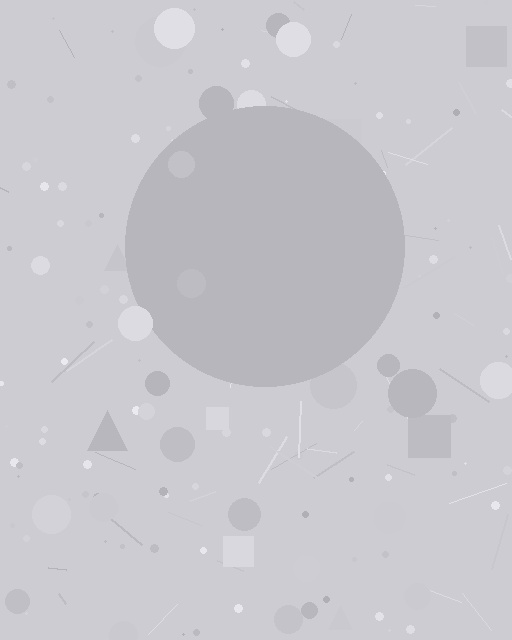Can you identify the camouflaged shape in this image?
The camouflaged shape is a circle.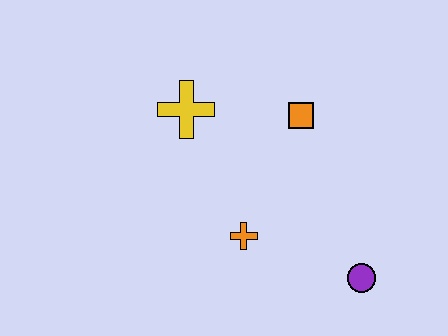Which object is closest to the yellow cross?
The orange square is closest to the yellow cross.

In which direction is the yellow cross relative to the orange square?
The yellow cross is to the left of the orange square.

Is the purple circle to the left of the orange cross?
No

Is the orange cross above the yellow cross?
No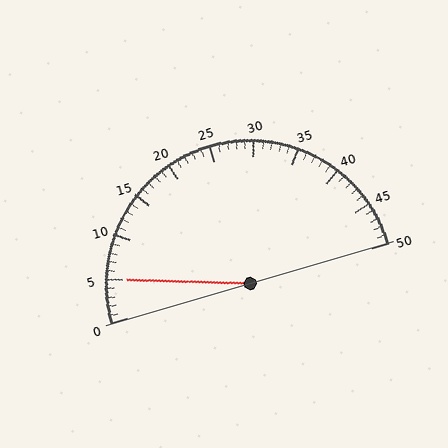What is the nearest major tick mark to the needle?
The nearest major tick mark is 5.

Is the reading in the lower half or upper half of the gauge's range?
The reading is in the lower half of the range (0 to 50).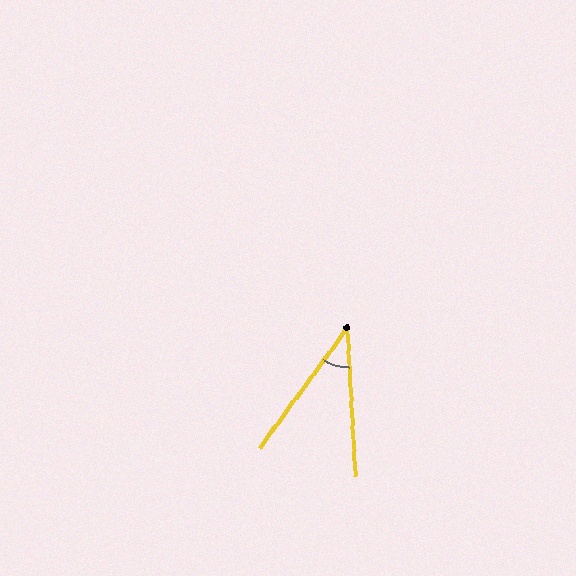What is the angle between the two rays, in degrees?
Approximately 39 degrees.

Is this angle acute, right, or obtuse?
It is acute.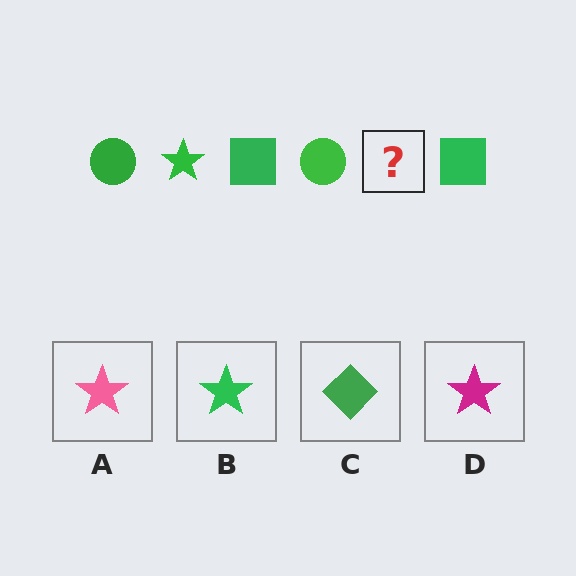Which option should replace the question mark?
Option B.